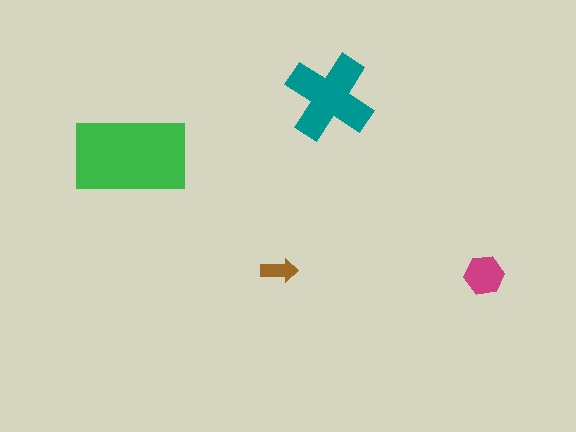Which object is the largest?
The green rectangle.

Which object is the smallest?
The brown arrow.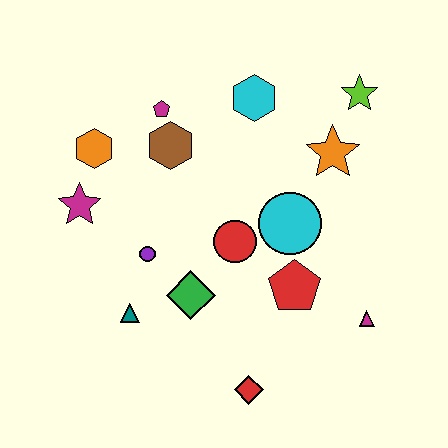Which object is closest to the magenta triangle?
The red pentagon is closest to the magenta triangle.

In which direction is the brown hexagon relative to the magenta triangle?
The brown hexagon is to the left of the magenta triangle.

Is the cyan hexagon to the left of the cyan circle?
Yes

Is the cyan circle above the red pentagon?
Yes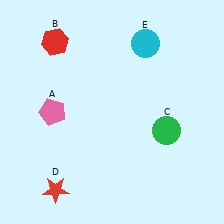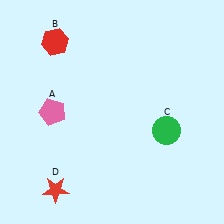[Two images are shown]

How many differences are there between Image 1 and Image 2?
There is 1 difference between the two images.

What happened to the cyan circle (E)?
The cyan circle (E) was removed in Image 2. It was in the top-right area of Image 1.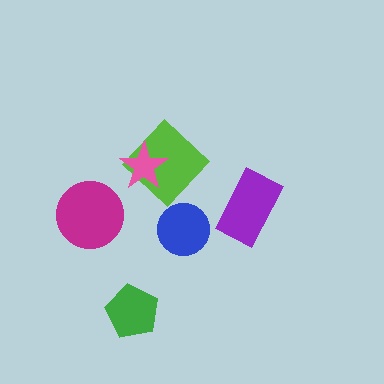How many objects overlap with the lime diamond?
1 object overlaps with the lime diamond.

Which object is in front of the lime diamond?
The pink star is in front of the lime diamond.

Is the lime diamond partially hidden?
Yes, it is partially covered by another shape.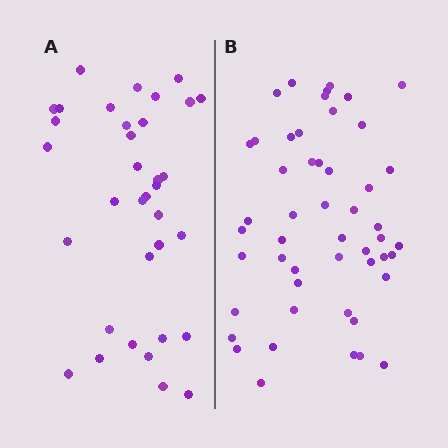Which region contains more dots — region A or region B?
Region B (the right region) has more dots.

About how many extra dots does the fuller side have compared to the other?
Region B has approximately 15 more dots than region A.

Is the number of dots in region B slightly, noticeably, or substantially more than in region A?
Region B has noticeably more, but not dramatically so. The ratio is roughly 1.4 to 1.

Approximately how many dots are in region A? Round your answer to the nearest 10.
About 40 dots. (The exact count is 35, which rounds to 40.)